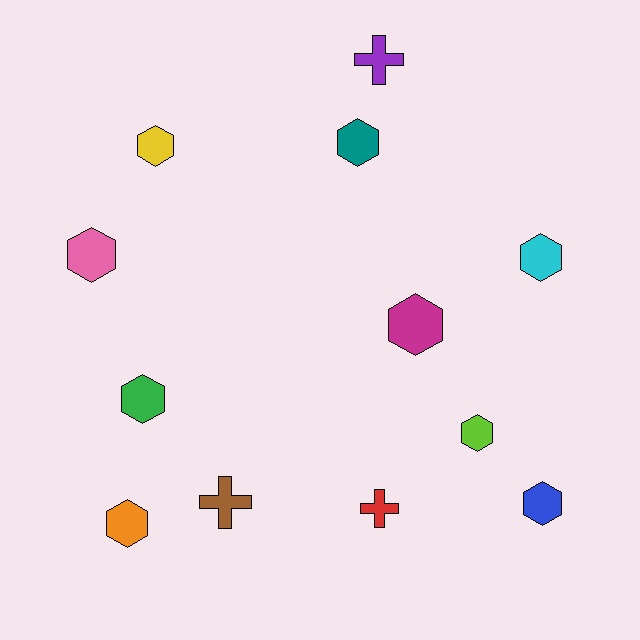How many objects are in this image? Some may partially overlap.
There are 12 objects.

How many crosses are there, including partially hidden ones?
There are 3 crosses.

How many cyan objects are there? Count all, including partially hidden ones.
There is 1 cyan object.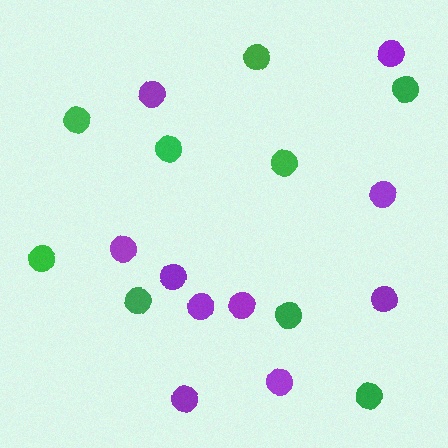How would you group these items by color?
There are 2 groups: one group of purple circles (10) and one group of green circles (9).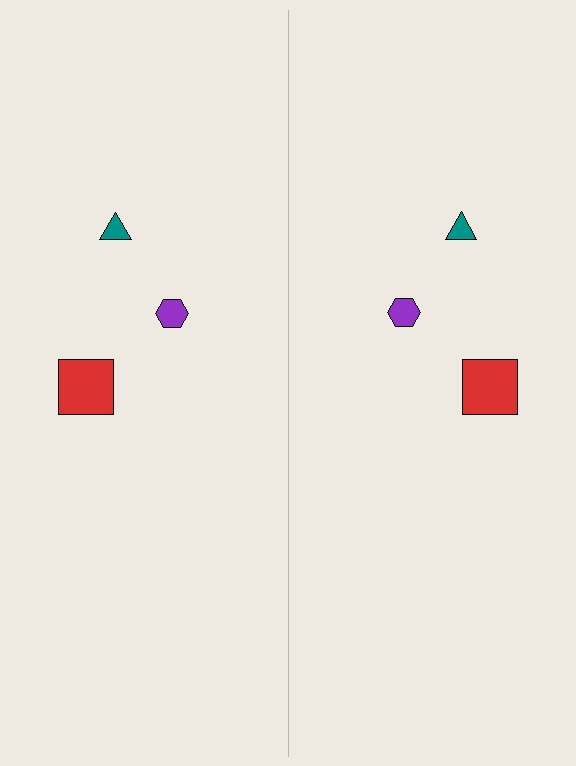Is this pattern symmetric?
Yes, this pattern has bilateral (reflection) symmetry.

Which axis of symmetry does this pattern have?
The pattern has a vertical axis of symmetry running through the center of the image.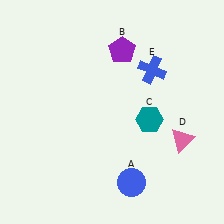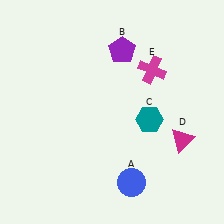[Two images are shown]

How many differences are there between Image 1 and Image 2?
There are 2 differences between the two images.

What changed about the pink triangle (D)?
In Image 1, D is pink. In Image 2, it changed to magenta.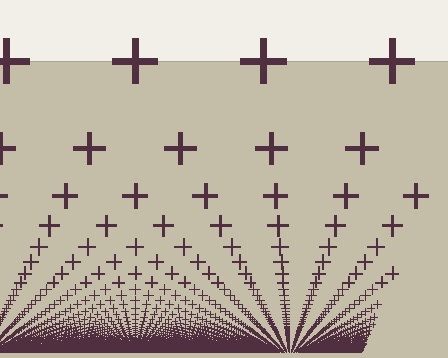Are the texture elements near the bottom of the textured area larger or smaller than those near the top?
Smaller. The gradient is inverted — elements near the bottom are smaller and denser.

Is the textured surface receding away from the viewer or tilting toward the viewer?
The surface appears to tilt toward the viewer. Texture elements get larger and sparser toward the top.